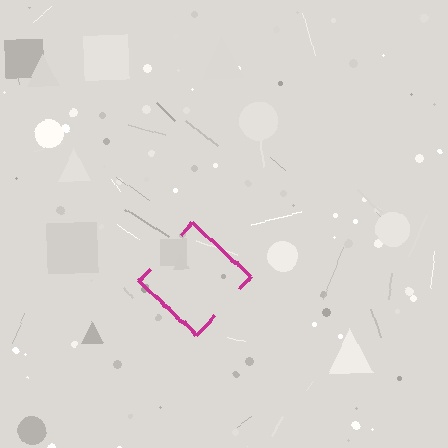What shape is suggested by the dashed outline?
The dashed outline suggests a diamond.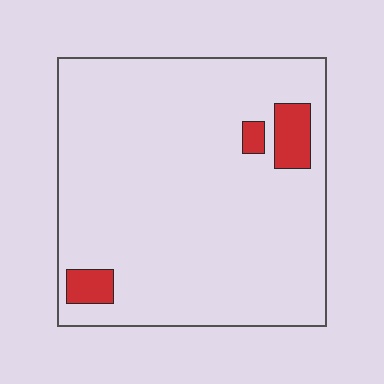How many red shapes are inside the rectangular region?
3.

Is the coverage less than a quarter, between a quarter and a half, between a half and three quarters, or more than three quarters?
Less than a quarter.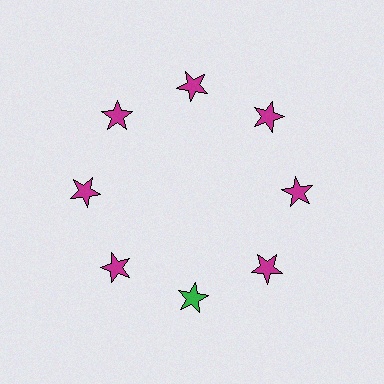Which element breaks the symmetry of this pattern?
The green star at roughly the 6 o'clock position breaks the symmetry. All other shapes are magenta stars.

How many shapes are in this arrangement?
There are 8 shapes arranged in a ring pattern.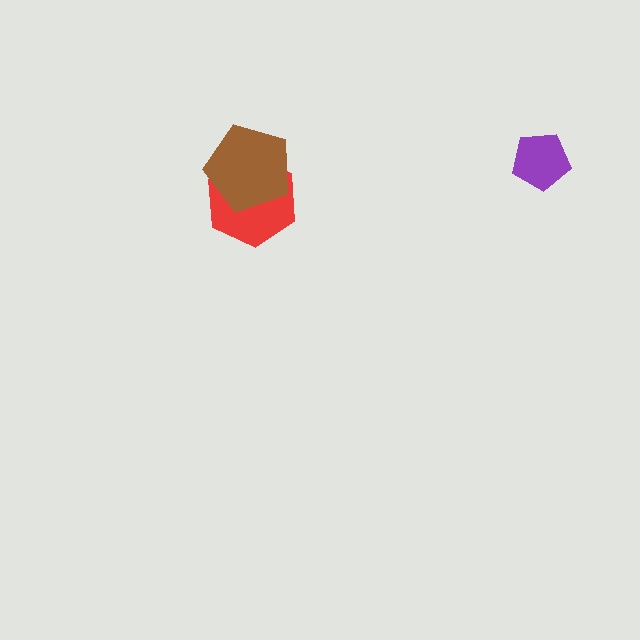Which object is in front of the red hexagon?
The brown pentagon is in front of the red hexagon.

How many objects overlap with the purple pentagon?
0 objects overlap with the purple pentagon.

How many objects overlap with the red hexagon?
1 object overlaps with the red hexagon.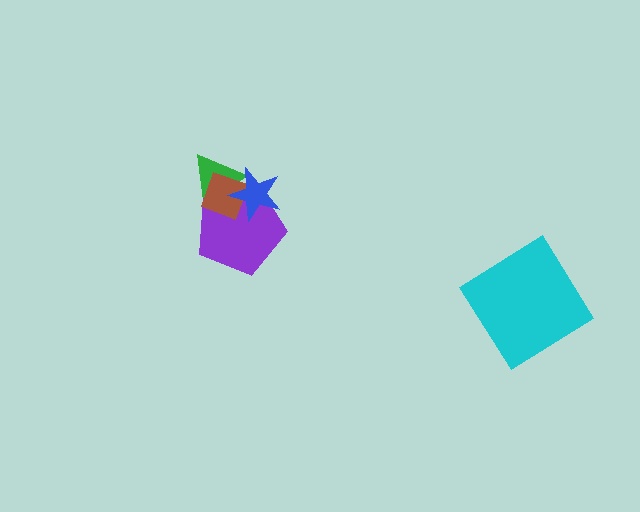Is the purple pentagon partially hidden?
Yes, it is partially covered by another shape.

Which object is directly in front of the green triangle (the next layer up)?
The purple pentagon is directly in front of the green triangle.